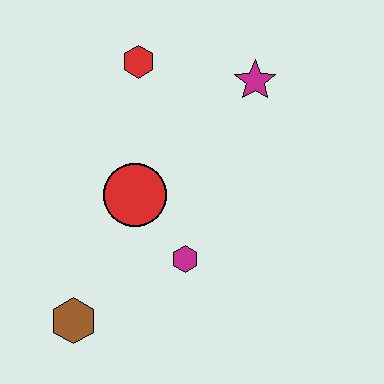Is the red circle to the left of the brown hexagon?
No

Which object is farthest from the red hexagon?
The brown hexagon is farthest from the red hexagon.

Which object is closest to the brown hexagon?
The magenta hexagon is closest to the brown hexagon.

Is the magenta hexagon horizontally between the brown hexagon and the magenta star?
Yes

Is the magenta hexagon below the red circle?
Yes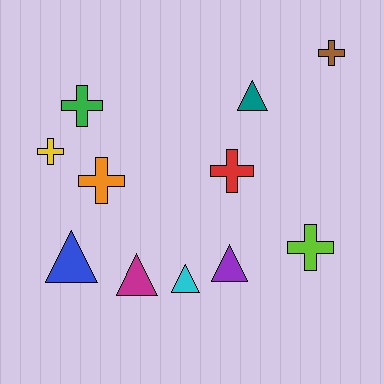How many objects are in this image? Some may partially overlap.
There are 11 objects.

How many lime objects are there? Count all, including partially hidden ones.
There is 1 lime object.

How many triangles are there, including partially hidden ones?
There are 5 triangles.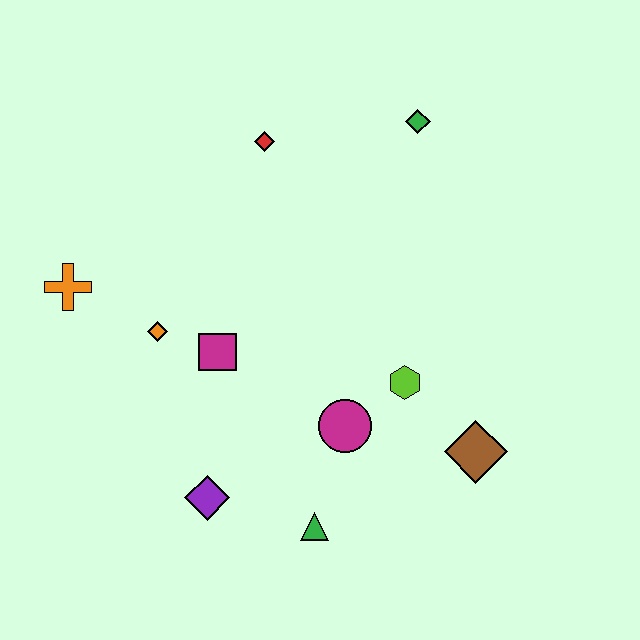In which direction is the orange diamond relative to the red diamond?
The orange diamond is below the red diamond.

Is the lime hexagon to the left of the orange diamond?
No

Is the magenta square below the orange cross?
Yes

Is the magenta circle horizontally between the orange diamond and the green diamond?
Yes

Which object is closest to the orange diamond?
The magenta square is closest to the orange diamond.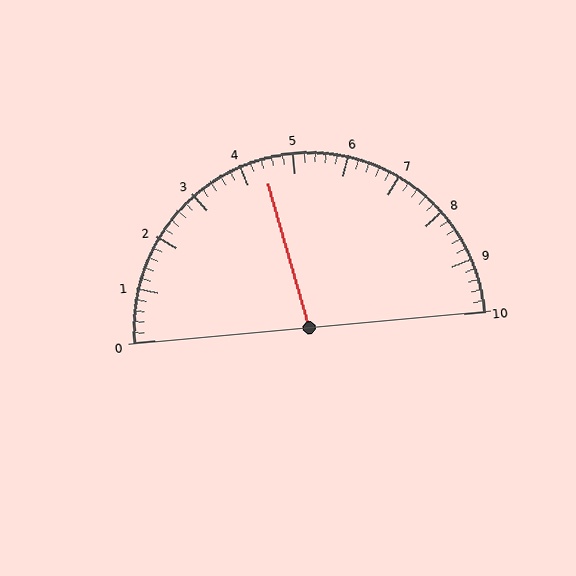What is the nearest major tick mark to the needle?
The nearest major tick mark is 4.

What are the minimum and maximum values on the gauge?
The gauge ranges from 0 to 10.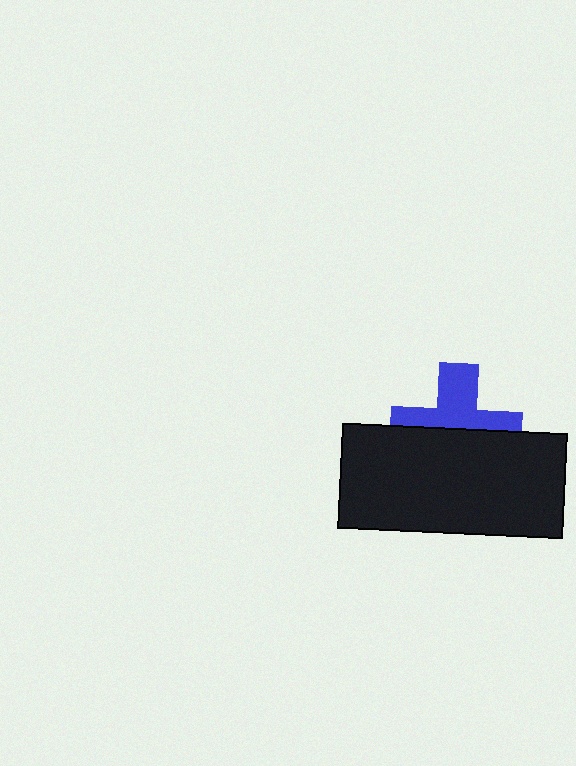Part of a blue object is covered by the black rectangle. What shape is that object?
It is a cross.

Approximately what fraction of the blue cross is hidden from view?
Roughly 53% of the blue cross is hidden behind the black rectangle.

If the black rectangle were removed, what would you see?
You would see the complete blue cross.